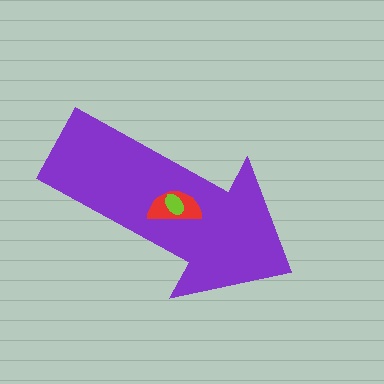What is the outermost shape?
The purple arrow.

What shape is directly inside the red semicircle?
The lime ellipse.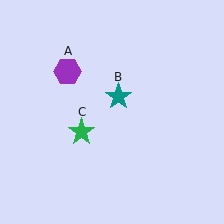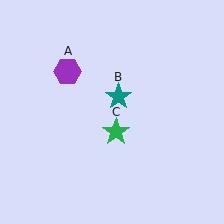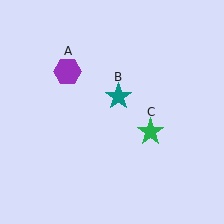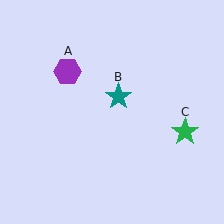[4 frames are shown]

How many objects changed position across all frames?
1 object changed position: green star (object C).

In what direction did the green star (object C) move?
The green star (object C) moved right.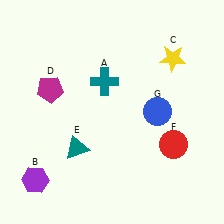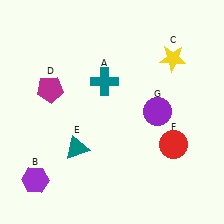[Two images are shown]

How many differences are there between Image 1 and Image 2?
There is 1 difference between the two images.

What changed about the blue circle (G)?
In Image 1, G is blue. In Image 2, it changed to purple.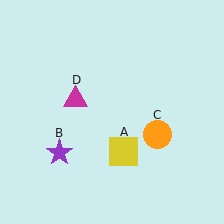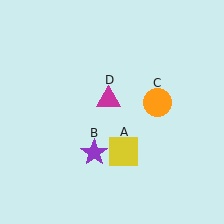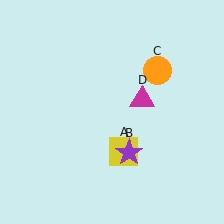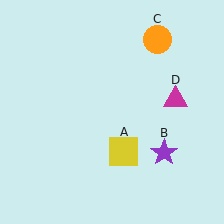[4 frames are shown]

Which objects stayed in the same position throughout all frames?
Yellow square (object A) remained stationary.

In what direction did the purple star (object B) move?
The purple star (object B) moved right.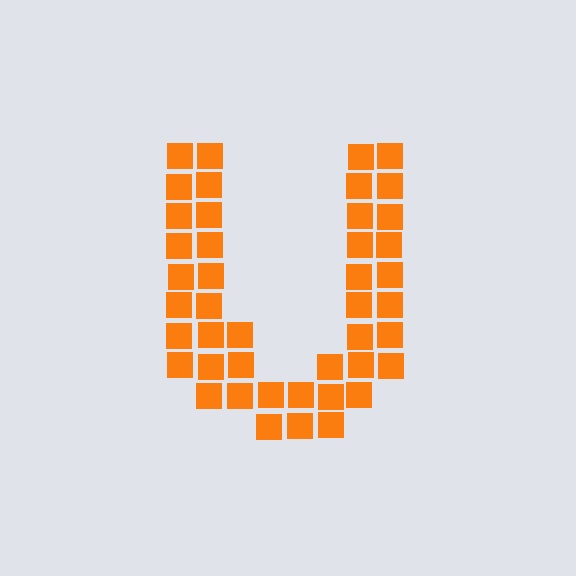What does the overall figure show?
The overall figure shows the letter U.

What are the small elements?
The small elements are squares.